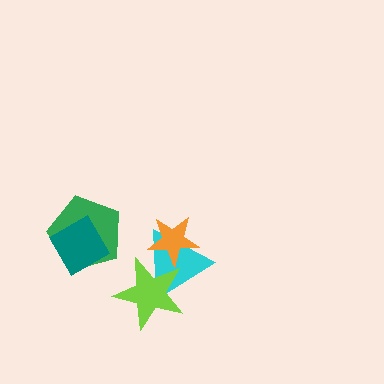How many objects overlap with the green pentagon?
1 object overlaps with the green pentagon.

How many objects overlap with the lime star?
2 objects overlap with the lime star.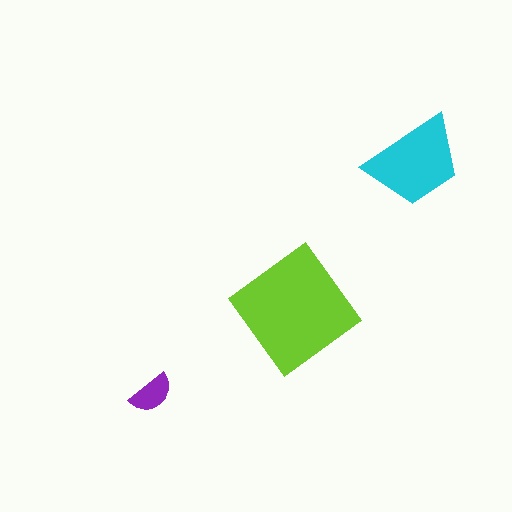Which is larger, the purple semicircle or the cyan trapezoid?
The cyan trapezoid.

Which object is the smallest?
The purple semicircle.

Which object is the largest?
The lime diamond.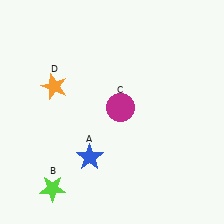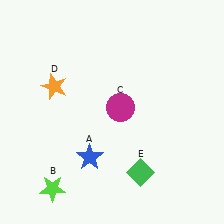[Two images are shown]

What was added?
A green diamond (E) was added in Image 2.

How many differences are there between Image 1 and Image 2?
There is 1 difference between the two images.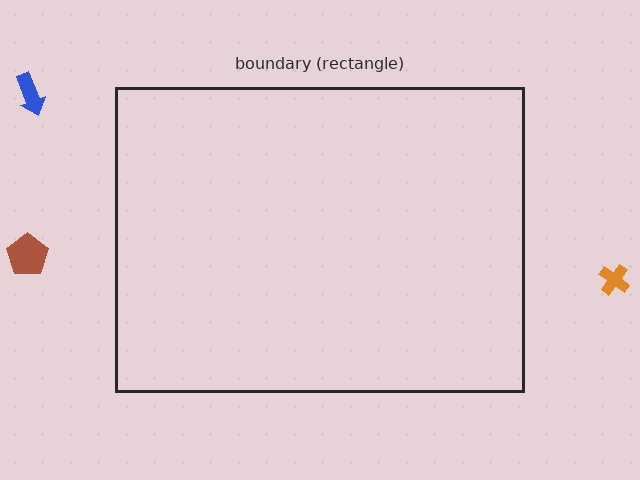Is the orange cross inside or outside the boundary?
Outside.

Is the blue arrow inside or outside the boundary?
Outside.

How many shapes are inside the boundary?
0 inside, 3 outside.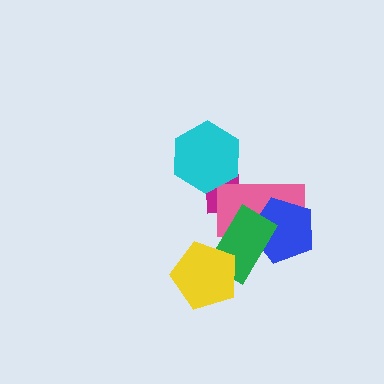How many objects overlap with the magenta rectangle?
2 objects overlap with the magenta rectangle.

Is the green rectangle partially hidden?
Yes, it is partially covered by another shape.